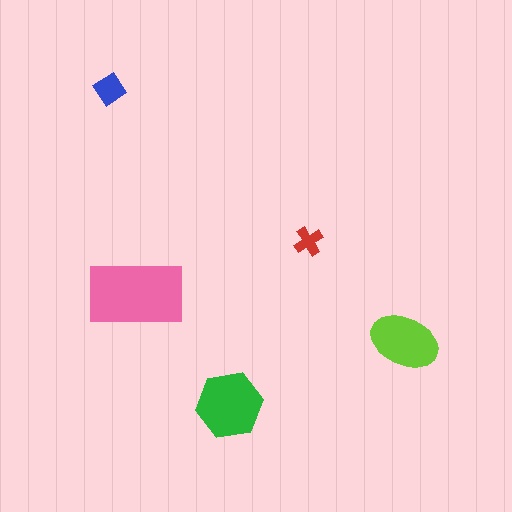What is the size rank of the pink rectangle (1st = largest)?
1st.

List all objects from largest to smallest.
The pink rectangle, the green hexagon, the lime ellipse, the blue diamond, the red cross.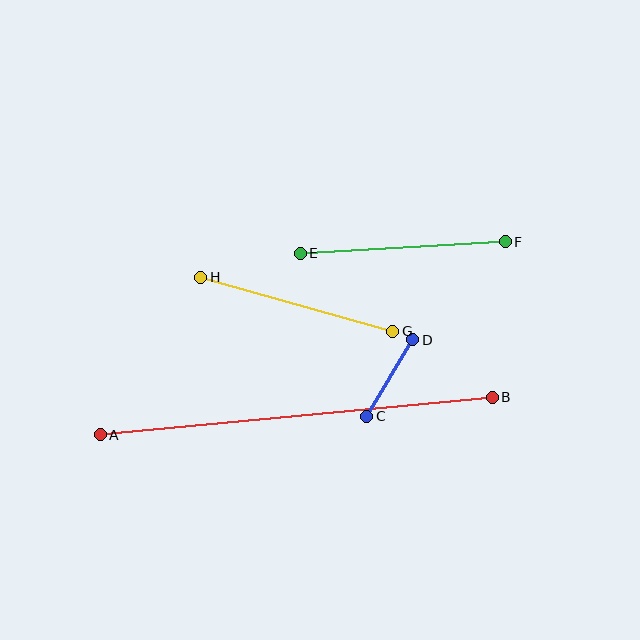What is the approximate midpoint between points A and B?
The midpoint is at approximately (296, 416) pixels.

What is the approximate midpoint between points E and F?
The midpoint is at approximately (403, 248) pixels.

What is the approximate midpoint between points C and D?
The midpoint is at approximately (390, 378) pixels.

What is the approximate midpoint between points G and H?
The midpoint is at approximately (297, 304) pixels.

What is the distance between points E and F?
The distance is approximately 205 pixels.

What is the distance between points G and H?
The distance is approximately 199 pixels.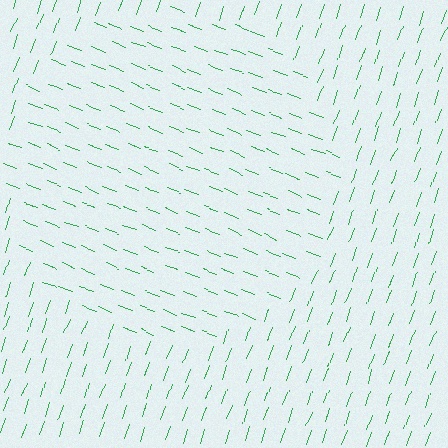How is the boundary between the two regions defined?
The boundary is defined purely by a change in line orientation (approximately 88 degrees difference). All lines are the same color and thickness.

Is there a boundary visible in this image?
Yes, there is a texture boundary formed by a change in line orientation.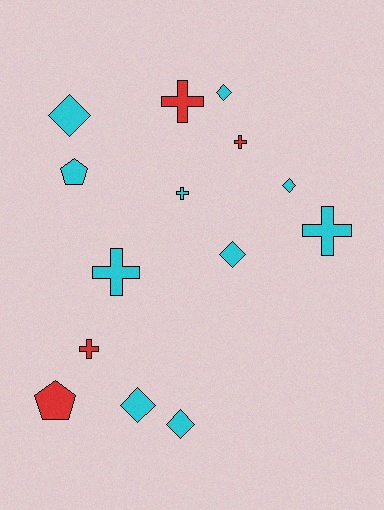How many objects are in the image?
There are 14 objects.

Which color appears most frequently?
Cyan, with 10 objects.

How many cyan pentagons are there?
There is 1 cyan pentagon.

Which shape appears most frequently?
Cross, with 6 objects.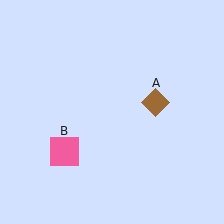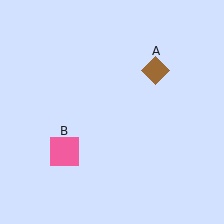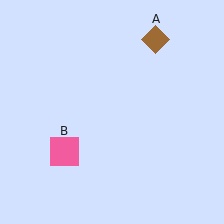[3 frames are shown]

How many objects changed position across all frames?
1 object changed position: brown diamond (object A).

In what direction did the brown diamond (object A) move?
The brown diamond (object A) moved up.